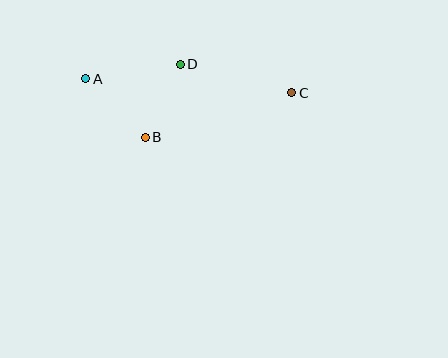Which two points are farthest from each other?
Points A and C are farthest from each other.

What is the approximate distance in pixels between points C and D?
The distance between C and D is approximately 115 pixels.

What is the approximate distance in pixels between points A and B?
The distance between A and B is approximately 83 pixels.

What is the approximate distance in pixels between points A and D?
The distance between A and D is approximately 95 pixels.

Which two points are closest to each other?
Points B and D are closest to each other.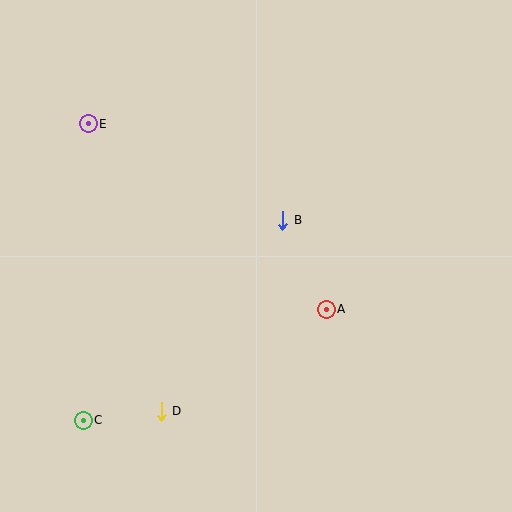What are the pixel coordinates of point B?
Point B is at (283, 220).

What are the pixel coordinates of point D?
Point D is at (161, 411).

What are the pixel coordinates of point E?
Point E is at (88, 124).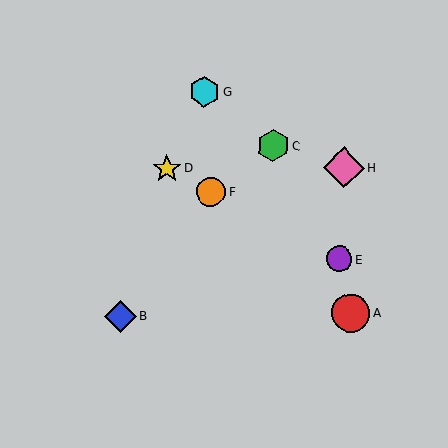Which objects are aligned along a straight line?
Objects D, E, F are aligned along a straight line.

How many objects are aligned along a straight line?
3 objects (D, E, F) are aligned along a straight line.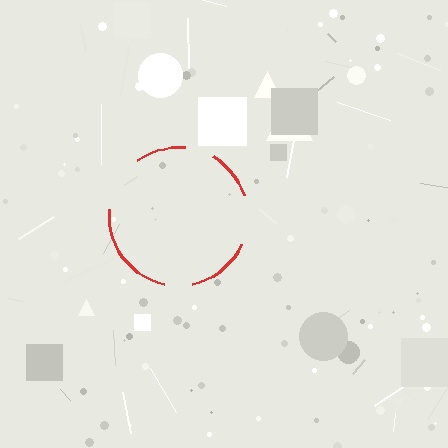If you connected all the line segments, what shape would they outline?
They would outline a circle.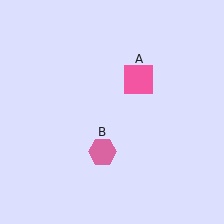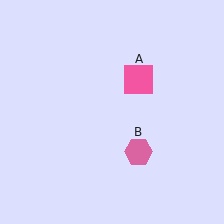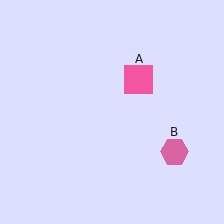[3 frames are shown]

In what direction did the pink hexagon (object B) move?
The pink hexagon (object B) moved right.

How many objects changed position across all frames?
1 object changed position: pink hexagon (object B).